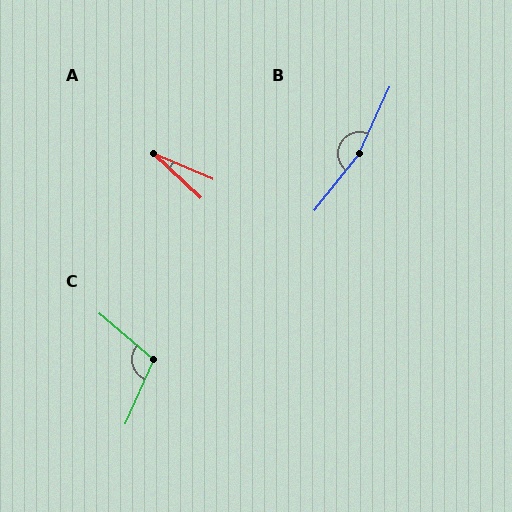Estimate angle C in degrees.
Approximately 107 degrees.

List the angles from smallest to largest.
A (20°), C (107°), B (167°).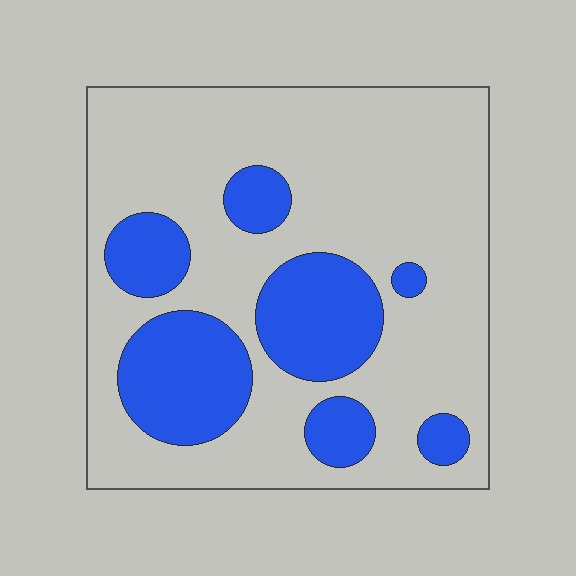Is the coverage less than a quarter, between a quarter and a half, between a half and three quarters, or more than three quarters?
Between a quarter and a half.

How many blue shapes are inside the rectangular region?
7.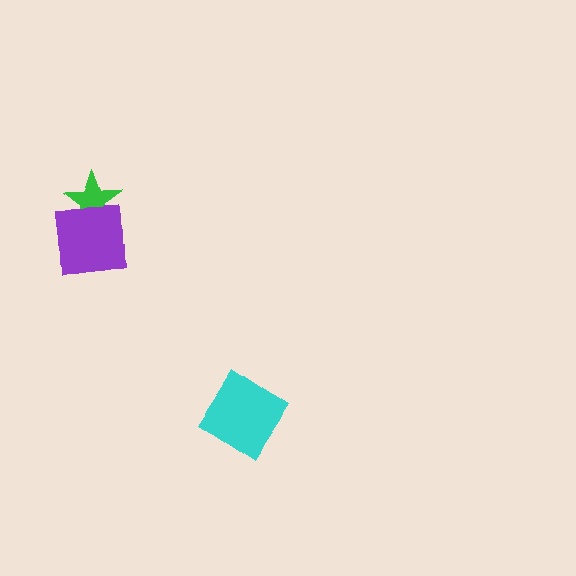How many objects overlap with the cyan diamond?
0 objects overlap with the cyan diamond.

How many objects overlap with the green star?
1 object overlaps with the green star.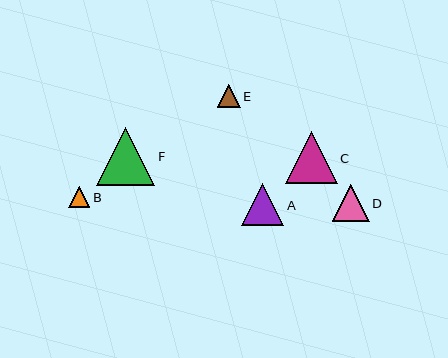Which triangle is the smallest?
Triangle B is the smallest with a size of approximately 21 pixels.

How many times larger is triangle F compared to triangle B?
Triangle F is approximately 2.8 times the size of triangle B.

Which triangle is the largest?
Triangle F is the largest with a size of approximately 59 pixels.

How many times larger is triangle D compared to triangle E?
Triangle D is approximately 1.6 times the size of triangle E.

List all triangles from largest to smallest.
From largest to smallest: F, C, A, D, E, B.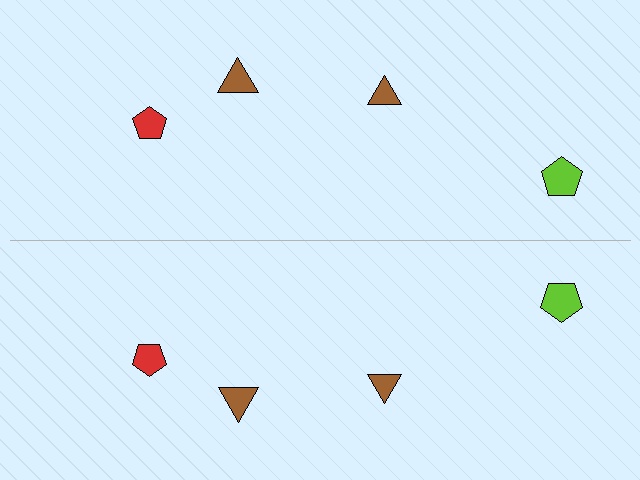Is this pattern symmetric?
Yes, this pattern has bilateral (reflection) symmetry.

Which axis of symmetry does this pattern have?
The pattern has a horizontal axis of symmetry running through the center of the image.